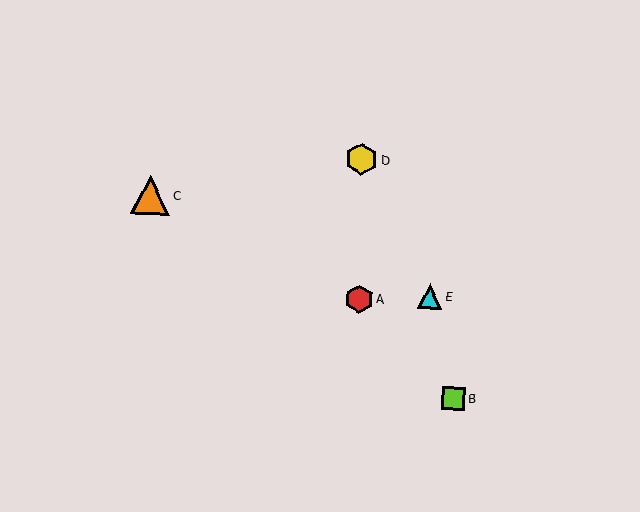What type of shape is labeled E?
Shape E is a cyan triangle.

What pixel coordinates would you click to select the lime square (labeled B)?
Click at (453, 399) to select the lime square B.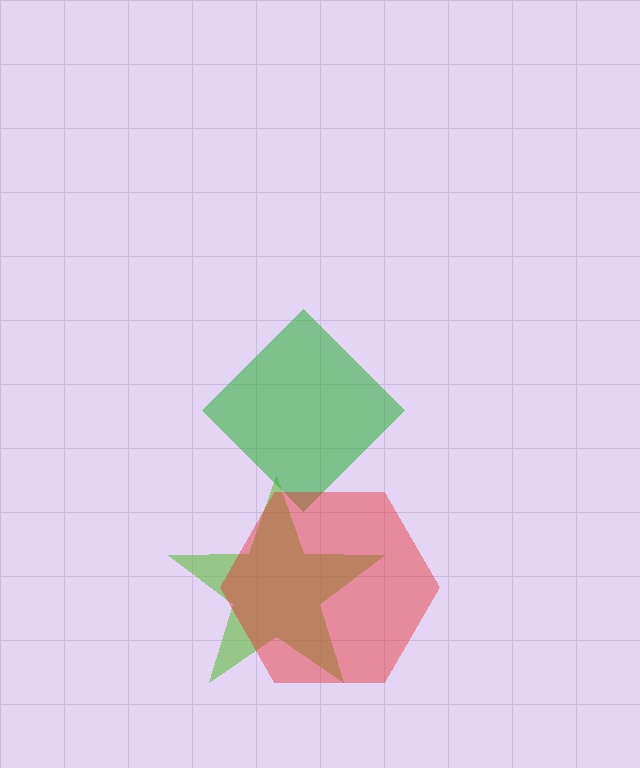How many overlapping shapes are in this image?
There are 3 overlapping shapes in the image.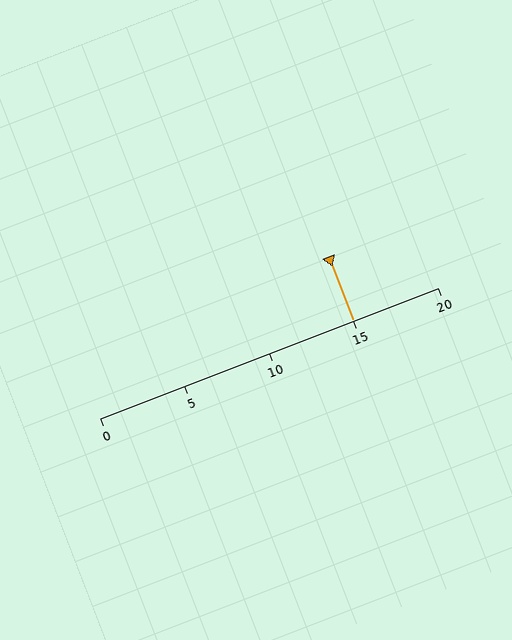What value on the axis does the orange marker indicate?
The marker indicates approximately 15.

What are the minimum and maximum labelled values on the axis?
The axis runs from 0 to 20.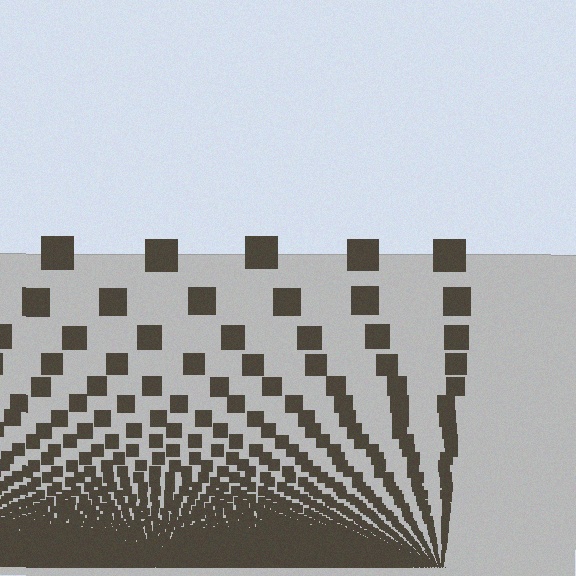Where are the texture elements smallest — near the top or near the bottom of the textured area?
Near the bottom.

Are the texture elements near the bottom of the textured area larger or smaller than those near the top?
Smaller. The gradient is inverted — elements near the bottom are smaller and denser.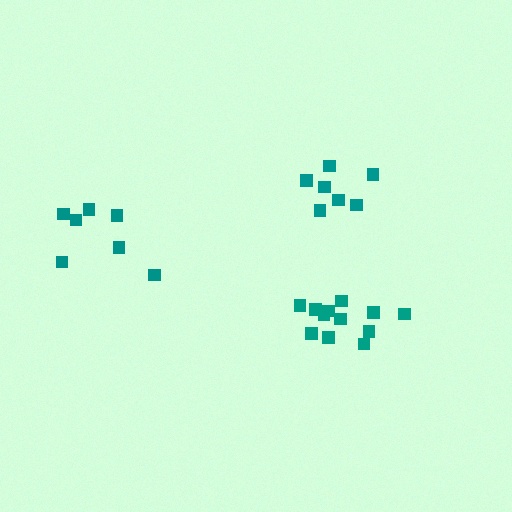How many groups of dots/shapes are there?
There are 3 groups.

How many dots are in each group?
Group 1: 12 dots, Group 2: 7 dots, Group 3: 7 dots (26 total).